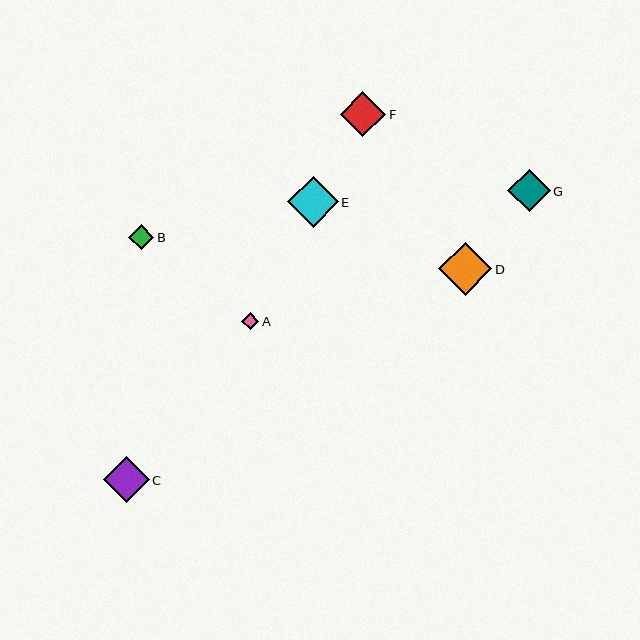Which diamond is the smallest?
Diamond A is the smallest with a size of approximately 17 pixels.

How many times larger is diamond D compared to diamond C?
Diamond D is approximately 1.2 times the size of diamond C.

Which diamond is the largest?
Diamond D is the largest with a size of approximately 53 pixels.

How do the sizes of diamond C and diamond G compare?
Diamond C and diamond G are approximately the same size.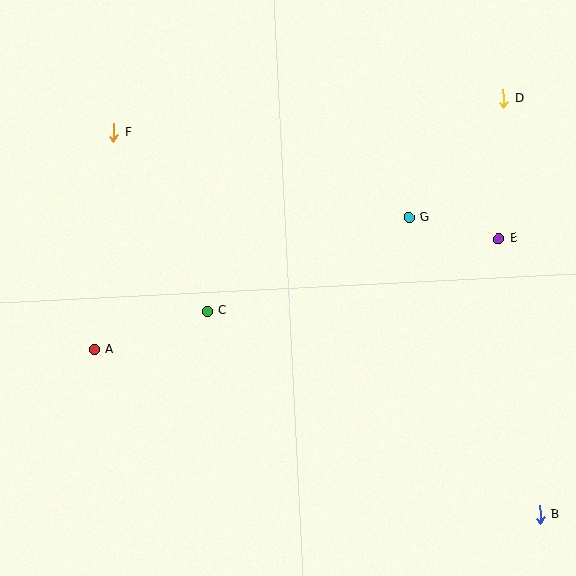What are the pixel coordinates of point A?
Point A is at (94, 349).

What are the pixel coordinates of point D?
Point D is at (503, 99).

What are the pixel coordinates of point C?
Point C is at (207, 311).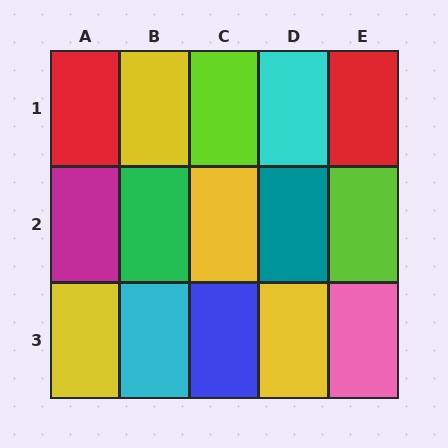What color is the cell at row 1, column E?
Red.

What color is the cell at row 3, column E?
Pink.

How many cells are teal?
1 cell is teal.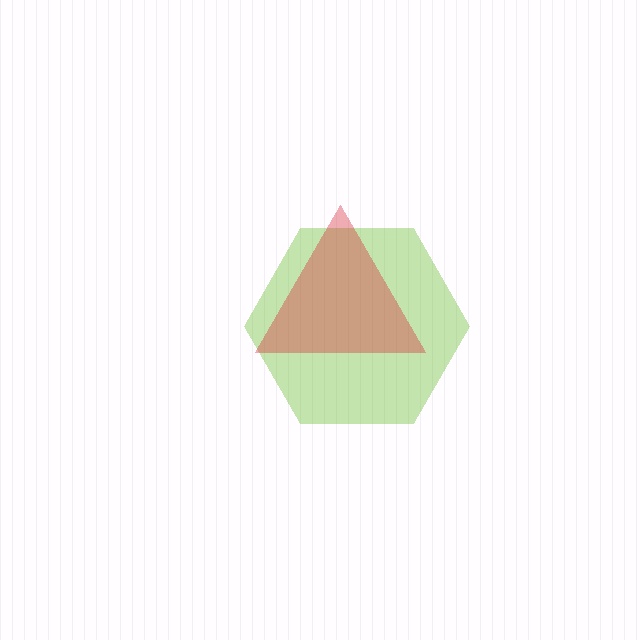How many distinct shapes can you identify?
There are 2 distinct shapes: a lime hexagon, a red triangle.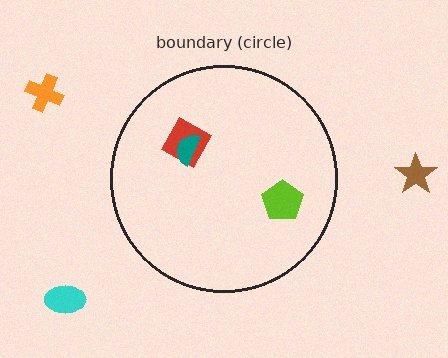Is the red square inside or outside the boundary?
Inside.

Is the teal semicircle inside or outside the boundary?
Inside.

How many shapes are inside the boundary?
3 inside, 3 outside.